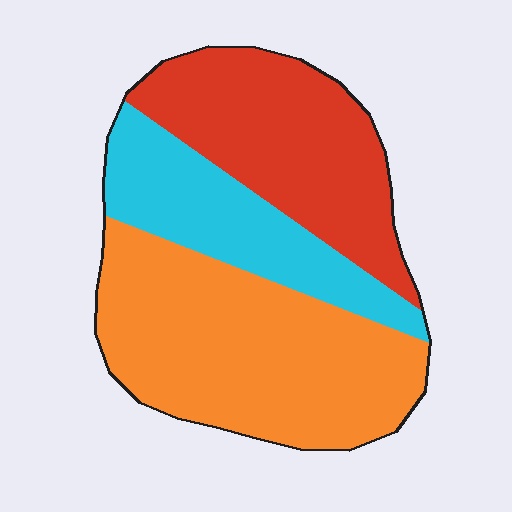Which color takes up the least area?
Cyan, at roughly 25%.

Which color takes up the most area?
Orange, at roughly 45%.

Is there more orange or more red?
Orange.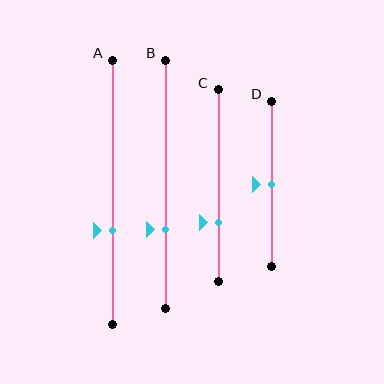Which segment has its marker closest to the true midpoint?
Segment D has its marker closest to the true midpoint.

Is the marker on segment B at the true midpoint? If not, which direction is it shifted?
No, the marker on segment B is shifted downward by about 18% of the segment length.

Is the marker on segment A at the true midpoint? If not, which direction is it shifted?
No, the marker on segment A is shifted downward by about 15% of the segment length.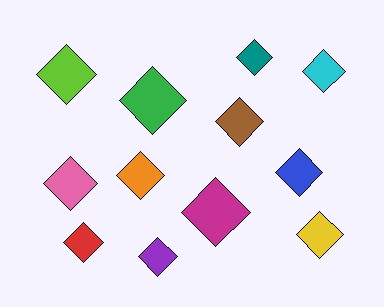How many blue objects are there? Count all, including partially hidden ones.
There is 1 blue object.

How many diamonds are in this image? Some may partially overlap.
There are 12 diamonds.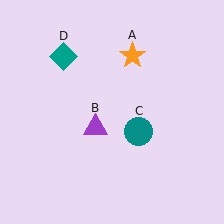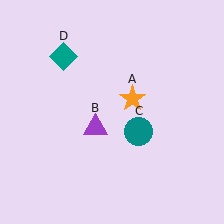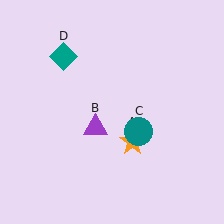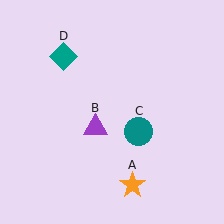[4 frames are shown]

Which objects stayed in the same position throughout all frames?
Purple triangle (object B) and teal circle (object C) and teal diamond (object D) remained stationary.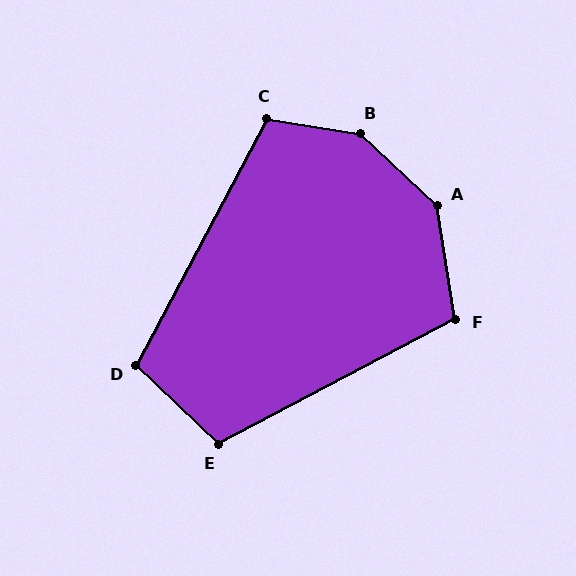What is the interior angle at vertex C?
Approximately 109 degrees (obtuse).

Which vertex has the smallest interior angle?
D, at approximately 106 degrees.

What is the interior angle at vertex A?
Approximately 142 degrees (obtuse).